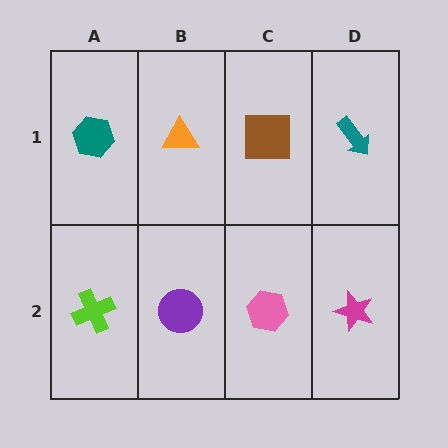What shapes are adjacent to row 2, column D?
A teal arrow (row 1, column D), a pink hexagon (row 2, column C).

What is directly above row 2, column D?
A teal arrow.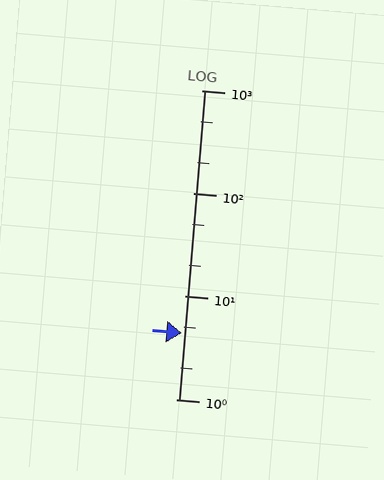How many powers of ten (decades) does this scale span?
The scale spans 3 decades, from 1 to 1000.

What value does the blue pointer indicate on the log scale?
The pointer indicates approximately 4.4.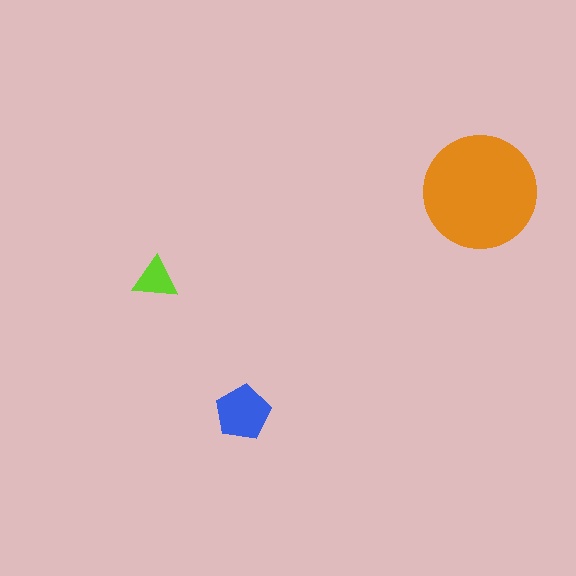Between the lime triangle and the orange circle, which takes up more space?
The orange circle.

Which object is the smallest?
The lime triangle.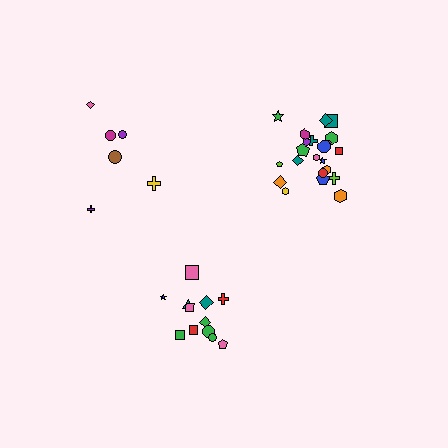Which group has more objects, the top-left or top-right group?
The top-right group.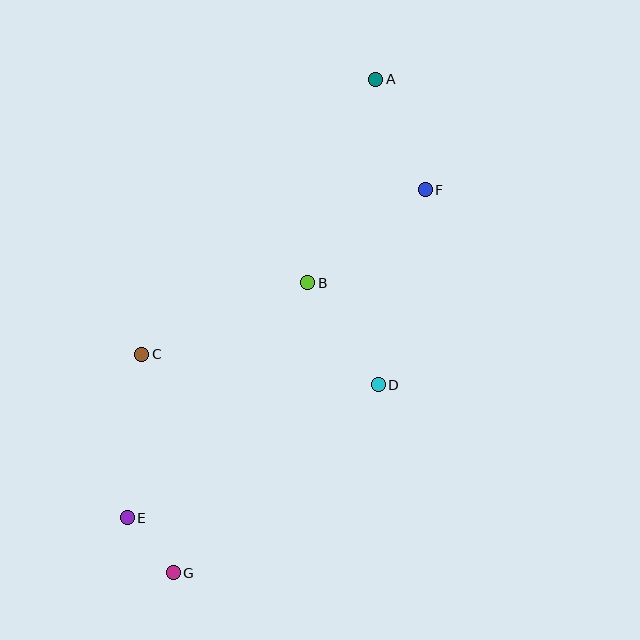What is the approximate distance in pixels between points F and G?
The distance between F and G is approximately 458 pixels.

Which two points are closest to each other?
Points E and G are closest to each other.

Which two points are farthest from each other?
Points A and G are farthest from each other.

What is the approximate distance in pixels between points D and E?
The distance between D and E is approximately 284 pixels.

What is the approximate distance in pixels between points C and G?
The distance between C and G is approximately 221 pixels.